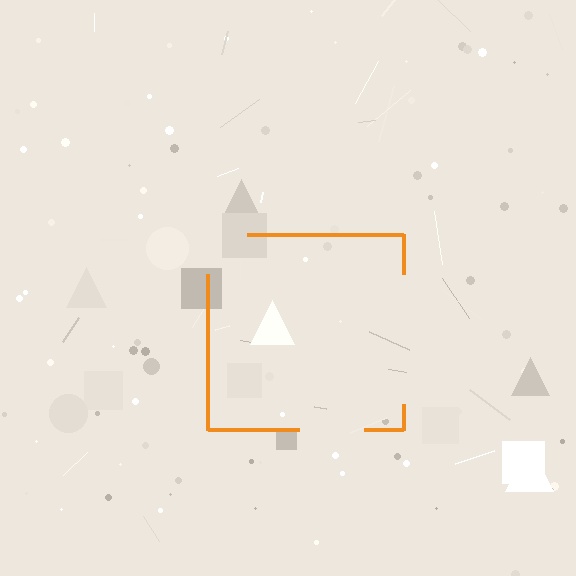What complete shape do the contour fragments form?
The contour fragments form a square.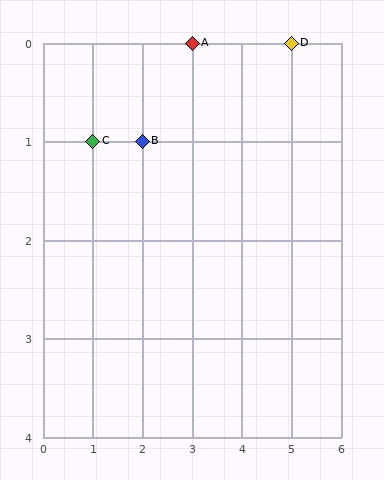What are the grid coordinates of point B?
Point B is at grid coordinates (2, 1).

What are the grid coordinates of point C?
Point C is at grid coordinates (1, 1).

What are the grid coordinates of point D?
Point D is at grid coordinates (5, 0).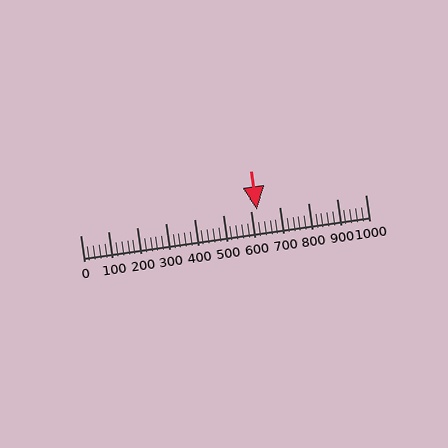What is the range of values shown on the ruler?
The ruler shows values from 0 to 1000.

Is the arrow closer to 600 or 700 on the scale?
The arrow is closer to 600.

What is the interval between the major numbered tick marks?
The major tick marks are spaced 100 units apart.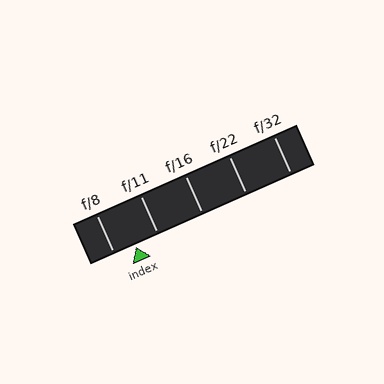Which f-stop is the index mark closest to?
The index mark is closest to f/8.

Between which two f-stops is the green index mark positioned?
The index mark is between f/8 and f/11.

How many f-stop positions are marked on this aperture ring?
There are 5 f-stop positions marked.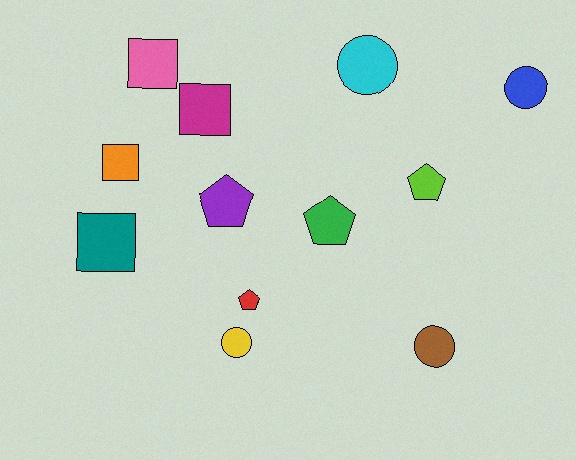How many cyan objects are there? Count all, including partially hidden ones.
There is 1 cyan object.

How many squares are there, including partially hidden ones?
There are 4 squares.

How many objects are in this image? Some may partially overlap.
There are 12 objects.